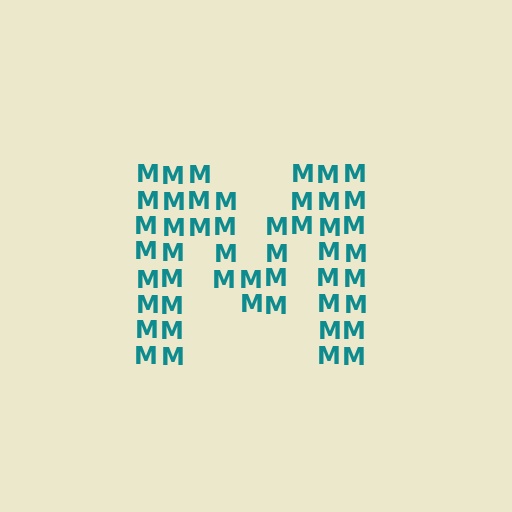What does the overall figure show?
The overall figure shows the letter M.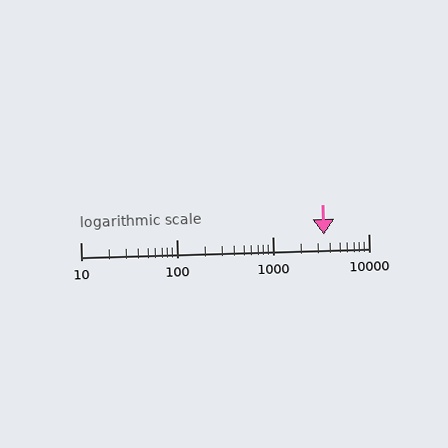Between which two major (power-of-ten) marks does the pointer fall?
The pointer is between 1000 and 10000.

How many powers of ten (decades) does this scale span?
The scale spans 3 decades, from 10 to 10000.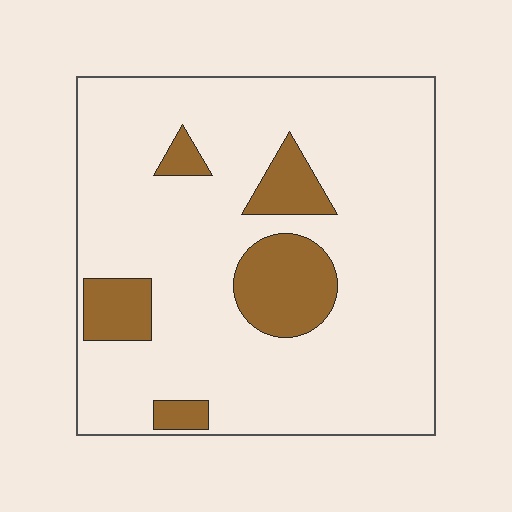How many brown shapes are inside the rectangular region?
5.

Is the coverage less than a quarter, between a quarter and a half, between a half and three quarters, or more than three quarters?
Less than a quarter.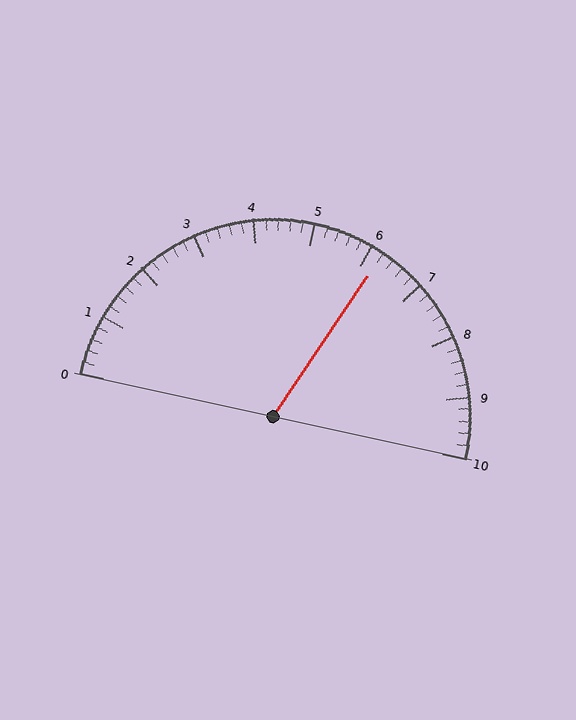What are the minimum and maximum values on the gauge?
The gauge ranges from 0 to 10.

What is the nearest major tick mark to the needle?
The nearest major tick mark is 6.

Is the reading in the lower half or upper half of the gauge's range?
The reading is in the upper half of the range (0 to 10).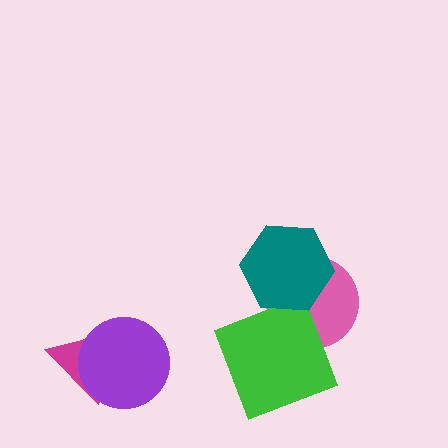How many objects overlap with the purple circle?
1 object overlaps with the purple circle.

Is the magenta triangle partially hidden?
Yes, it is partially covered by another shape.